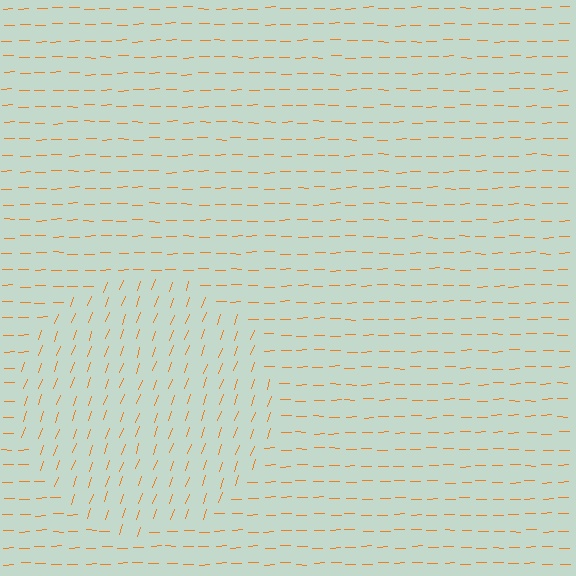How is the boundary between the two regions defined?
The boundary is defined purely by a change in line orientation (approximately 69 degrees difference). All lines are the same color and thickness.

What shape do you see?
I see a circle.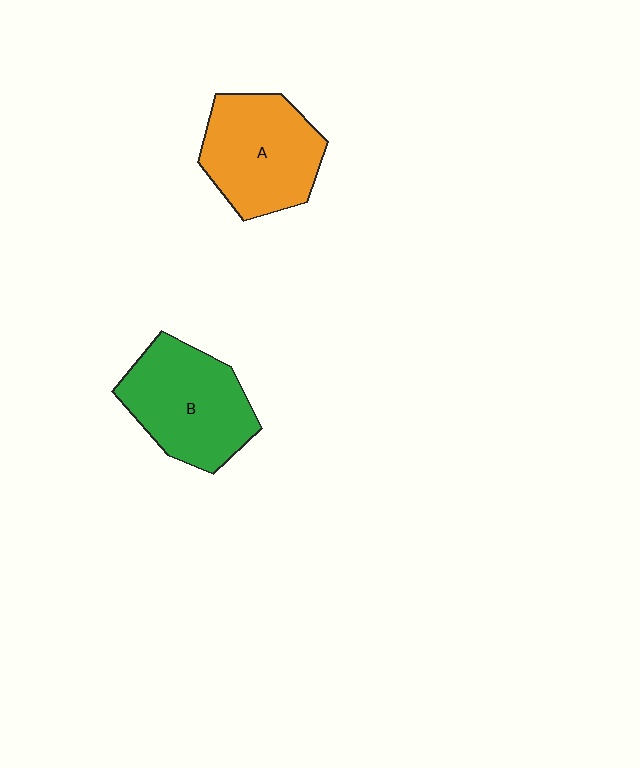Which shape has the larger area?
Shape B (green).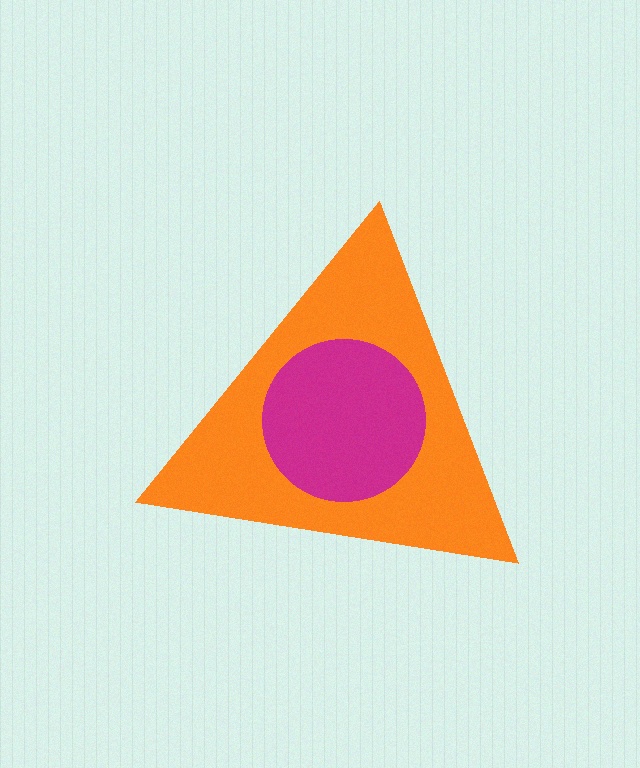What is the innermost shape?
The magenta circle.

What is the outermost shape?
The orange triangle.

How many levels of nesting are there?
2.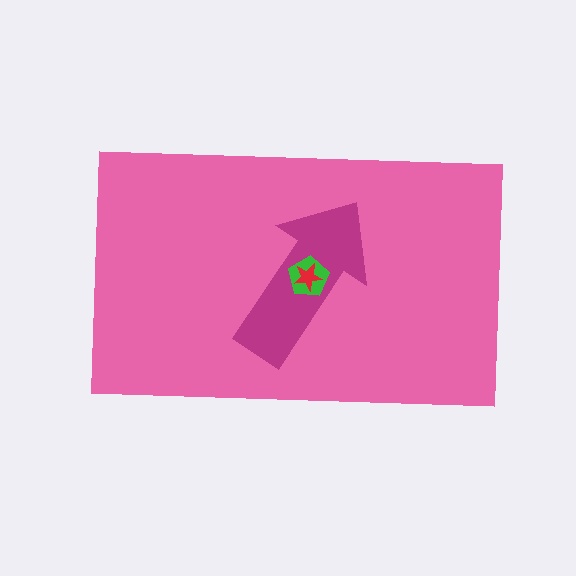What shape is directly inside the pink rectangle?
The magenta arrow.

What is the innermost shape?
The red star.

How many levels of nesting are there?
4.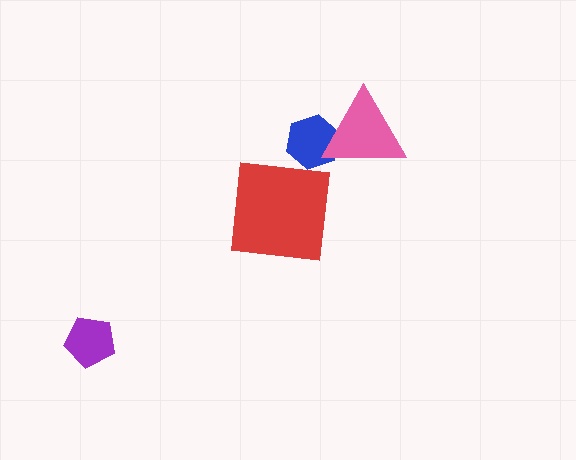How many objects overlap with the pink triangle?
1 object overlaps with the pink triangle.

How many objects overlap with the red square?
0 objects overlap with the red square.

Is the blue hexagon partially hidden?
Yes, it is partially covered by another shape.